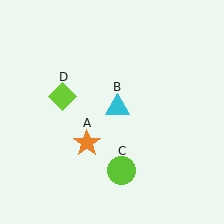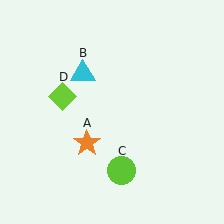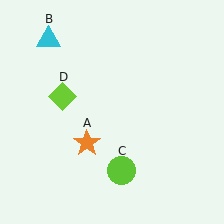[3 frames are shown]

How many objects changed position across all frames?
1 object changed position: cyan triangle (object B).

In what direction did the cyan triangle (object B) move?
The cyan triangle (object B) moved up and to the left.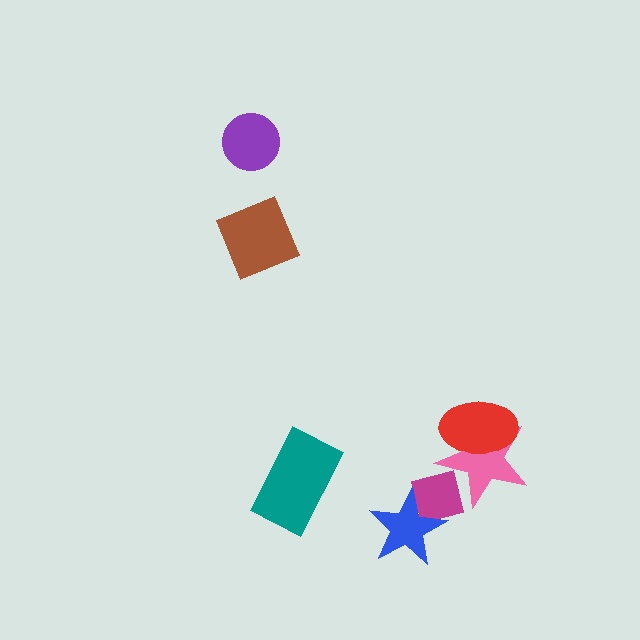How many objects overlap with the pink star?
2 objects overlap with the pink star.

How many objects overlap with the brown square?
0 objects overlap with the brown square.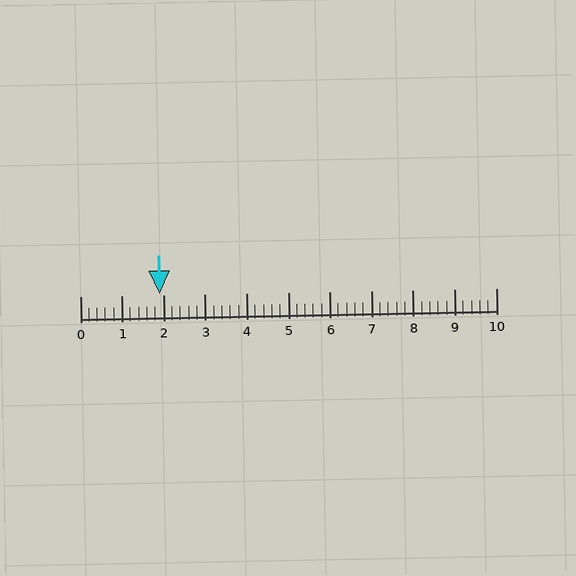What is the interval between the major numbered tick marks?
The major tick marks are spaced 1 units apart.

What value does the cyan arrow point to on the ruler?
The cyan arrow points to approximately 1.9.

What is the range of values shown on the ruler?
The ruler shows values from 0 to 10.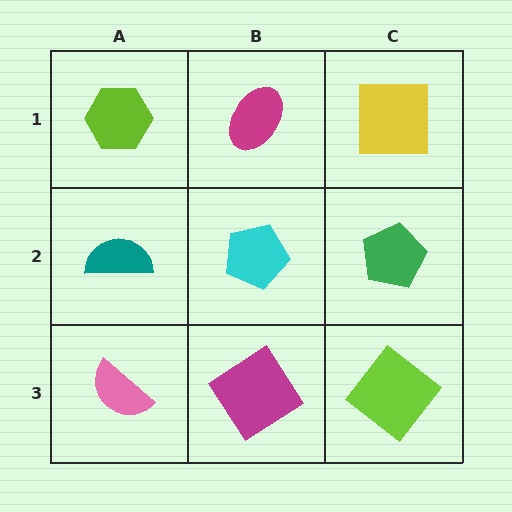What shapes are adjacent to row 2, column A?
A lime hexagon (row 1, column A), a pink semicircle (row 3, column A), a cyan pentagon (row 2, column B).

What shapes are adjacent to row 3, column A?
A teal semicircle (row 2, column A), a magenta diamond (row 3, column B).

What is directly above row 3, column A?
A teal semicircle.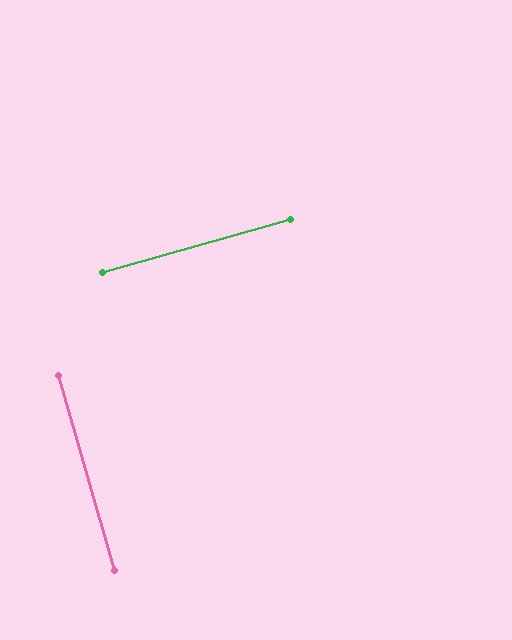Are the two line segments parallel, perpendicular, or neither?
Perpendicular — they meet at approximately 90°.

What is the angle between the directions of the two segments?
Approximately 90 degrees.